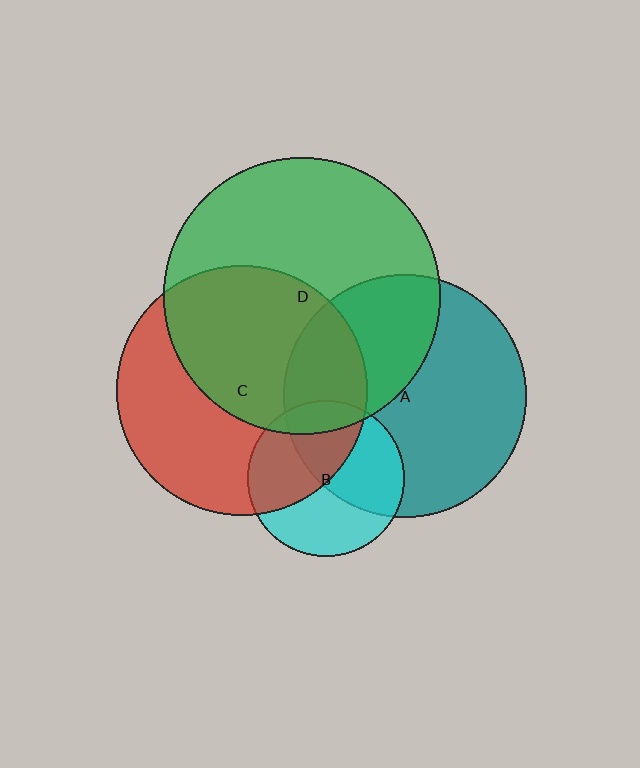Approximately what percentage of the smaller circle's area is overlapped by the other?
Approximately 50%.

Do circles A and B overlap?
Yes.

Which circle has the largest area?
Circle D (green).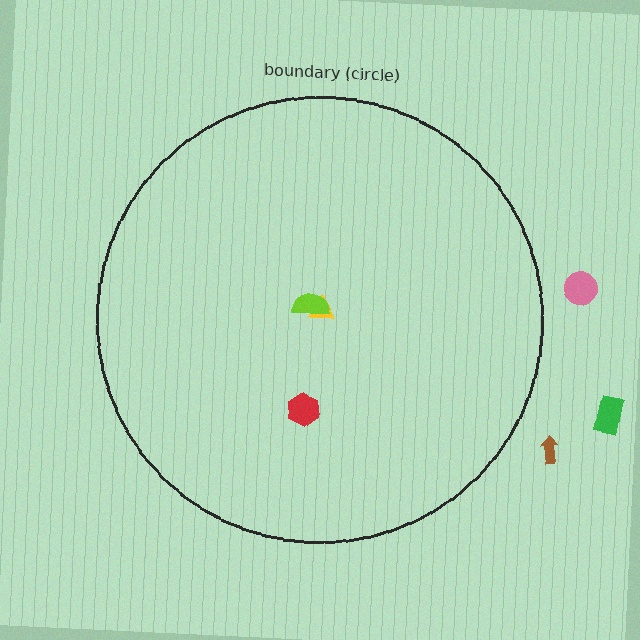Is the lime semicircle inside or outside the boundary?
Inside.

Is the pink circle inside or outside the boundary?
Outside.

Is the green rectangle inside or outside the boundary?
Outside.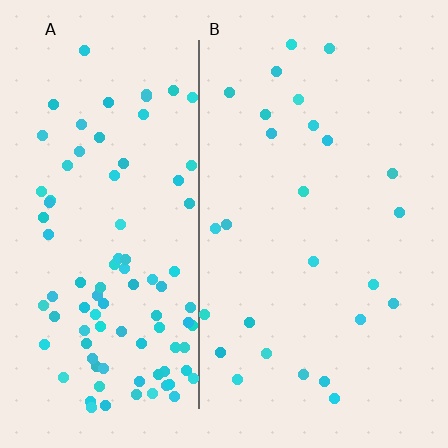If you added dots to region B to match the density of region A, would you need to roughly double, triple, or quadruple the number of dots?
Approximately quadruple.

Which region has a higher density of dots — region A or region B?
A (the left).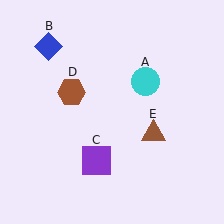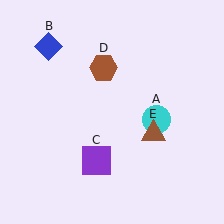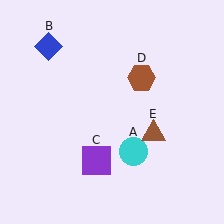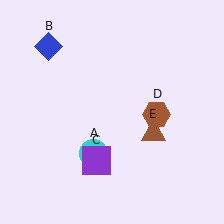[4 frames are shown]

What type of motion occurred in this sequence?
The cyan circle (object A), brown hexagon (object D) rotated clockwise around the center of the scene.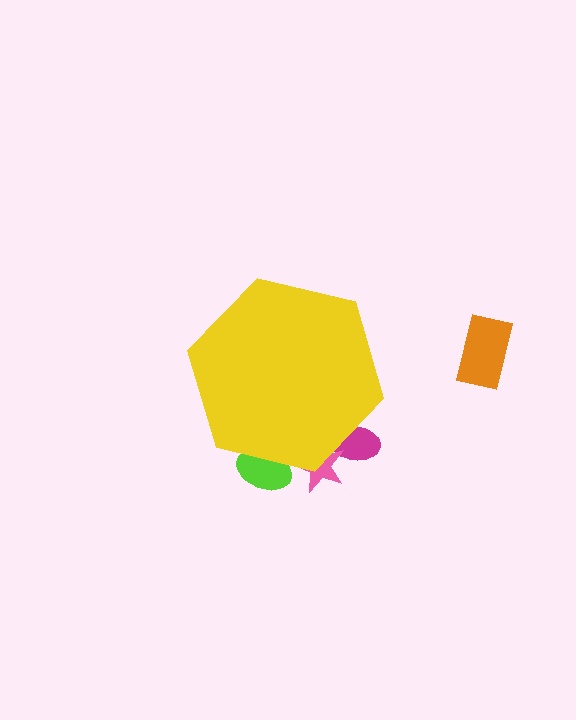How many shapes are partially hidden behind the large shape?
3 shapes are partially hidden.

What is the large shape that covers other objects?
A yellow hexagon.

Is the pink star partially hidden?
Yes, the pink star is partially hidden behind the yellow hexagon.